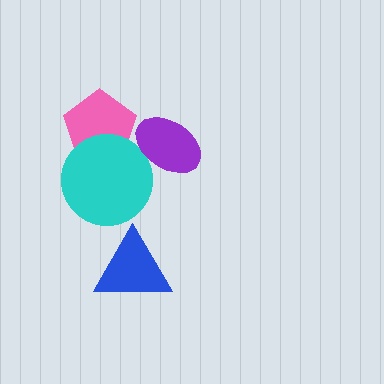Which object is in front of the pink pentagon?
The cyan circle is in front of the pink pentagon.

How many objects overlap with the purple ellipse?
1 object overlaps with the purple ellipse.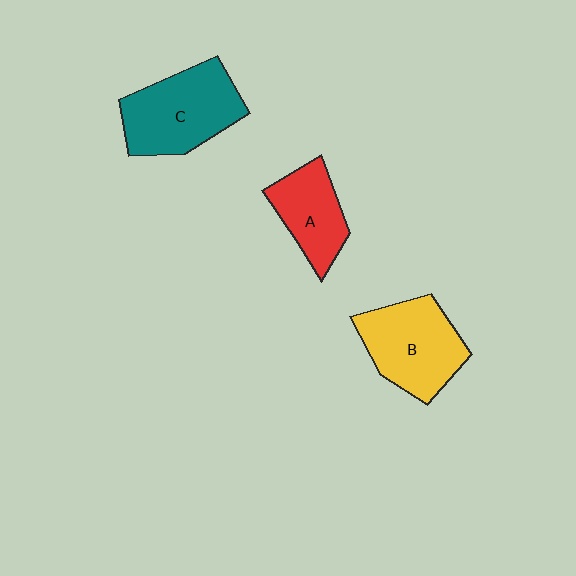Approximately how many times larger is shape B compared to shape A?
Approximately 1.4 times.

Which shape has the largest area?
Shape C (teal).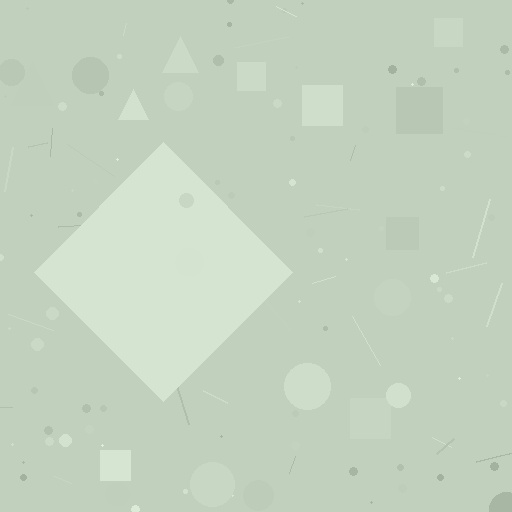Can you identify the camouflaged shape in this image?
The camouflaged shape is a diamond.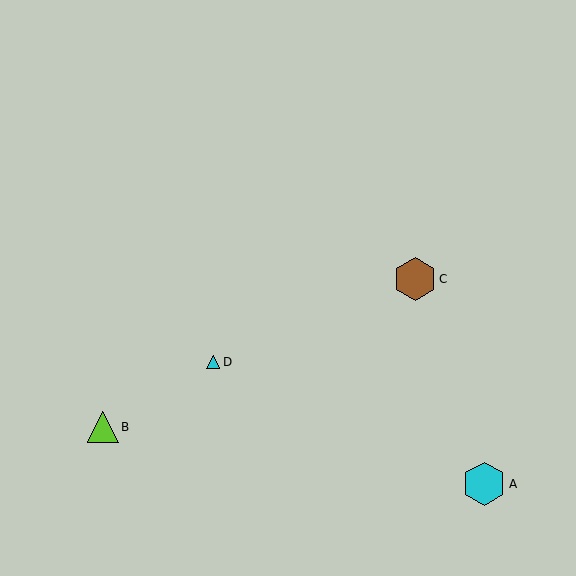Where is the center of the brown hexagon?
The center of the brown hexagon is at (415, 279).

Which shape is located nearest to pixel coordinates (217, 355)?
The cyan triangle (labeled D) at (213, 362) is nearest to that location.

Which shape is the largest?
The cyan hexagon (labeled A) is the largest.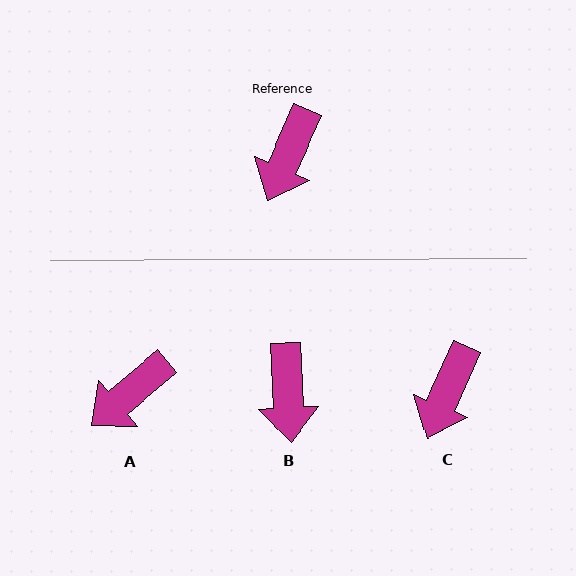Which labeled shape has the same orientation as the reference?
C.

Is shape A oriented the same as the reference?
No, it is off by about 26 degrees.